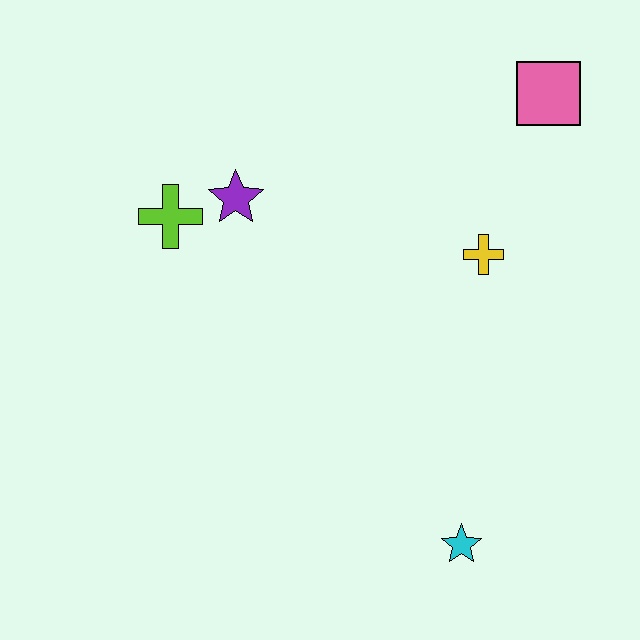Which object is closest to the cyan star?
The yellow cross is closest to the cyan star.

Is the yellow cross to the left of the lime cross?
No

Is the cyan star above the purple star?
No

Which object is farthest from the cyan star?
The pink square is farthest from the cyan star.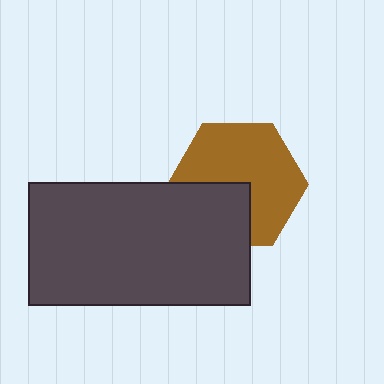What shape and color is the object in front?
The object in front is a dark gray rectangle.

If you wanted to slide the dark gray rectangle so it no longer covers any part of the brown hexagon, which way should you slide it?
Slide it down — that is the most direct way to separate the two shapes.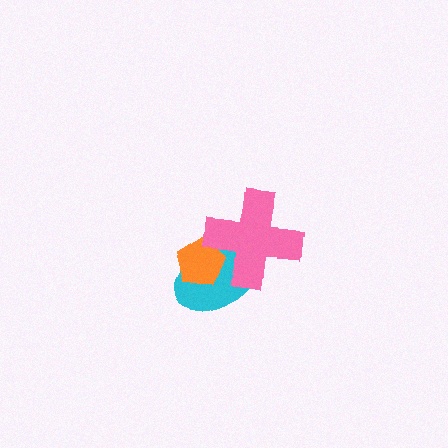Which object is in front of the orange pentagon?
The pink cross is in front of the orange pentagon.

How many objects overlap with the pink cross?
2 objects overlap with the pink cross.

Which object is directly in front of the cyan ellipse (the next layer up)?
The orange pentagon is directly in front of the cyan ellipse.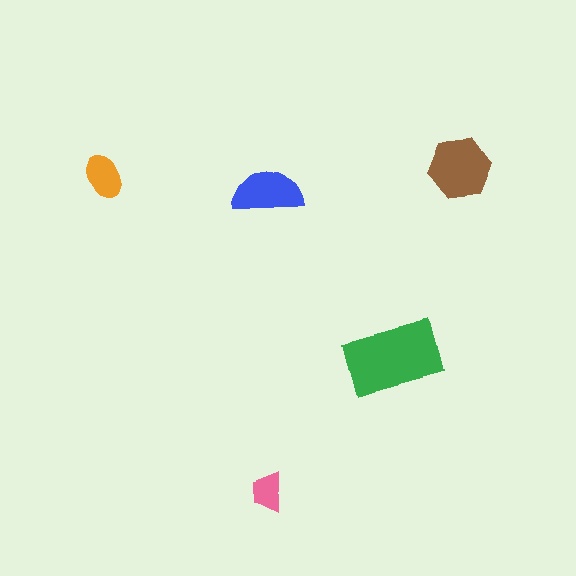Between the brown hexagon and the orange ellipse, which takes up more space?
The brown hexagon.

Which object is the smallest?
The pink trapezoid.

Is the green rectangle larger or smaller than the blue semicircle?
Larger.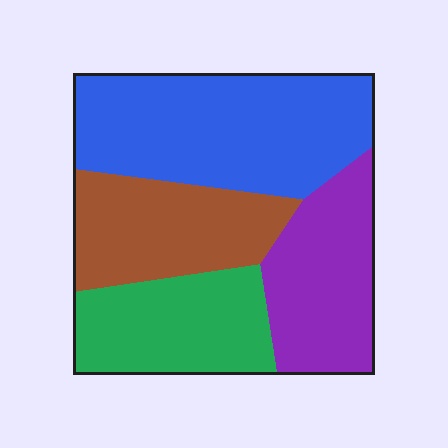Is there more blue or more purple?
Blue.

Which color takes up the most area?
Blue, at roughly 35%.